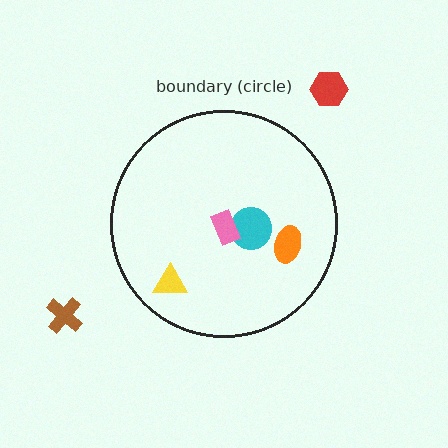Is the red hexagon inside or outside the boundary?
Outside.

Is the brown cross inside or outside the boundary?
Outside.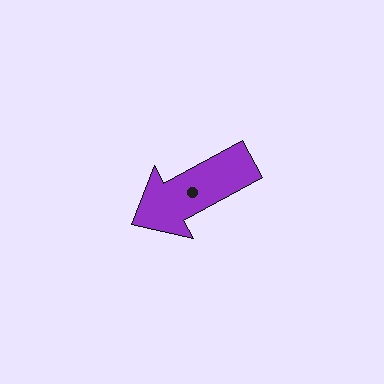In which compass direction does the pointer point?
Southwest.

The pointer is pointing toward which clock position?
Roughly 8 o'clock.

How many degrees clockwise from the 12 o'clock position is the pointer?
Approximately 241 degrees.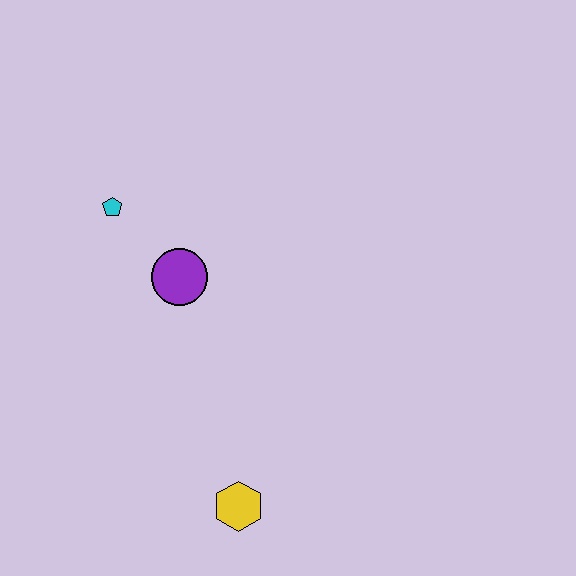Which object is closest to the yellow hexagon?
The purple circle is closest to the yellow hexagon.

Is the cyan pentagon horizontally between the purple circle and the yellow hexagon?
No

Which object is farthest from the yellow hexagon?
The cyan pentagon is farthest from the yellow hexagon.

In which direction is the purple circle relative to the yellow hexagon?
The purple circle is above the yellow hexagon.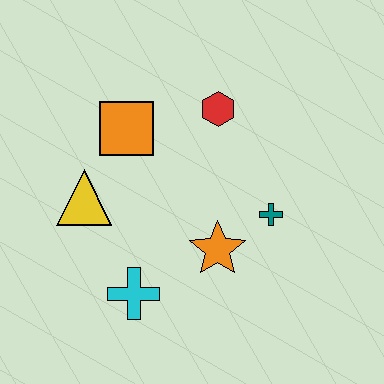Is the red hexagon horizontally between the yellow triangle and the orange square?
No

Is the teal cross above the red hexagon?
No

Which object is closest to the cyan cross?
The orange star is closest to the cyan cross.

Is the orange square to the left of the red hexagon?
Yes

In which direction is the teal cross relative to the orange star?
The teal cross is to the right of the orange star.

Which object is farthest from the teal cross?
The yellow triangle is farthest from the teal cross.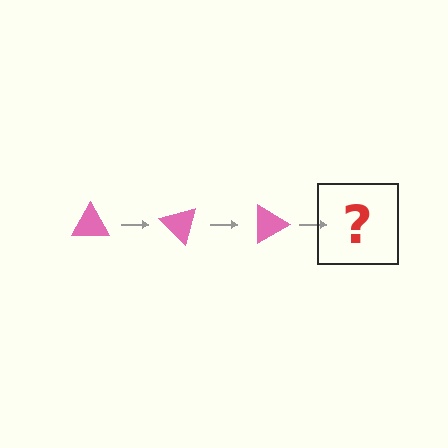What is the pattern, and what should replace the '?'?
The pattern is that the triangle rotates 45 degrees each step. The '?' should be a pink triangle rotated 135 degrees.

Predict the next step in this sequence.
The next step is a pink triangle rotated 135 degrees.